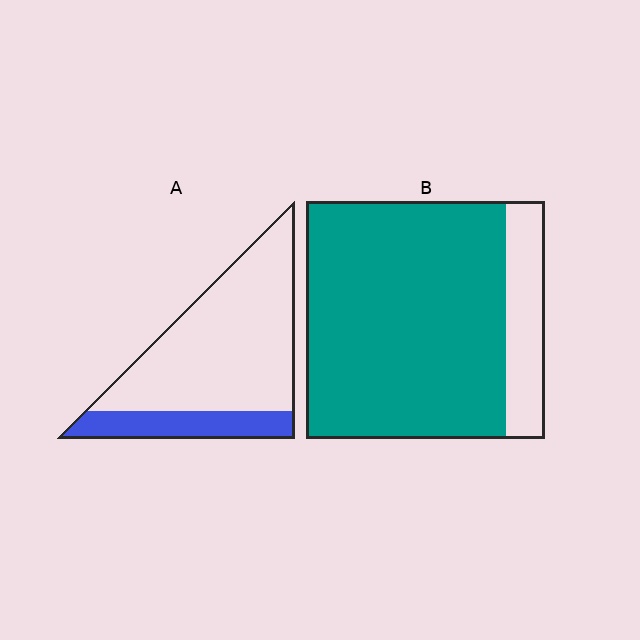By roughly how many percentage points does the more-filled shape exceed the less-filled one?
By roughly 60 percentage points (B over A).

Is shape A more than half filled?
No.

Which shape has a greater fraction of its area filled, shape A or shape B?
Shape B.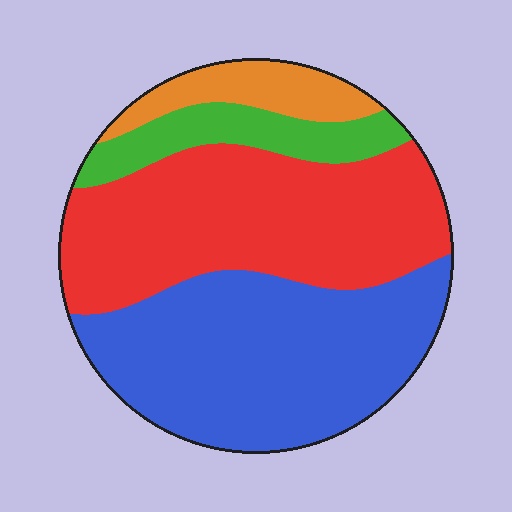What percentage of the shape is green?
Green covers about 10% of the shape.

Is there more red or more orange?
Red.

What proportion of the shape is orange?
Orange covers roughly 10% of the shape.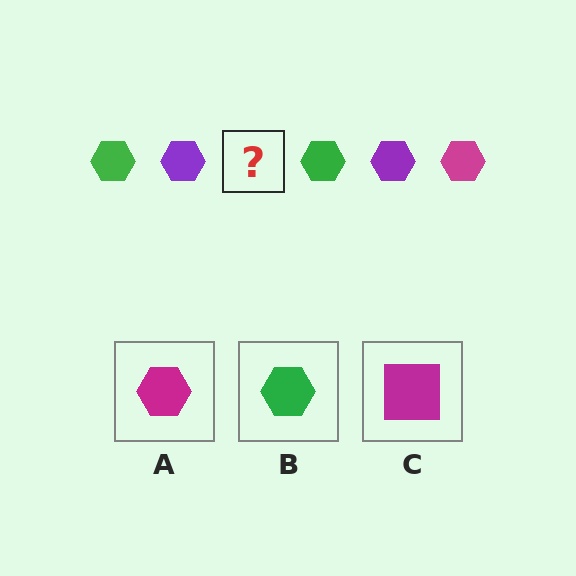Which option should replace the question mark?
Option A.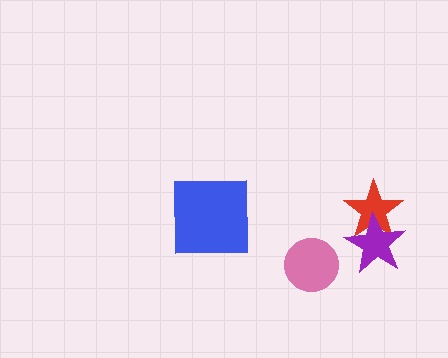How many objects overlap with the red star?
1 object overlaps with the red star.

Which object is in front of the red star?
The purple star is in front of the red star.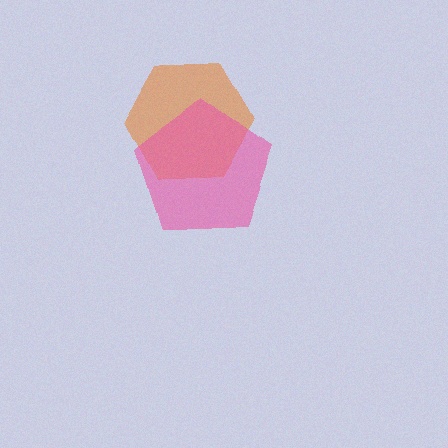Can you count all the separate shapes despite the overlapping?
Yes, there are 2 separate shapes.